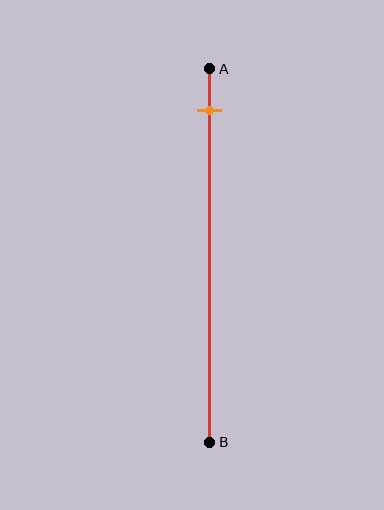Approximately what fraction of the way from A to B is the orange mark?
The orange mark is approximately 10% of the way from A to B.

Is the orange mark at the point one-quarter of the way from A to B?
No, the mark is at about 10% from A, not at the 25% one-quarter point.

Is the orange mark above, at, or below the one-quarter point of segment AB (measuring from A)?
The orange mark is above the one-quarter point of segment AB.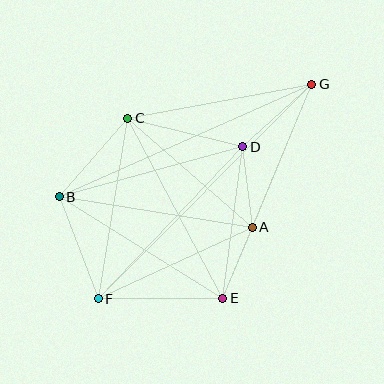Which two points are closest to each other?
Points A and E are closest to each other.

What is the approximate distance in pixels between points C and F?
The distance between C and F is approximately 183 pixels.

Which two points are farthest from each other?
Points F and G are farthest from each other.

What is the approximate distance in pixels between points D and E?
The distance between D and E is approximately 153 pixels.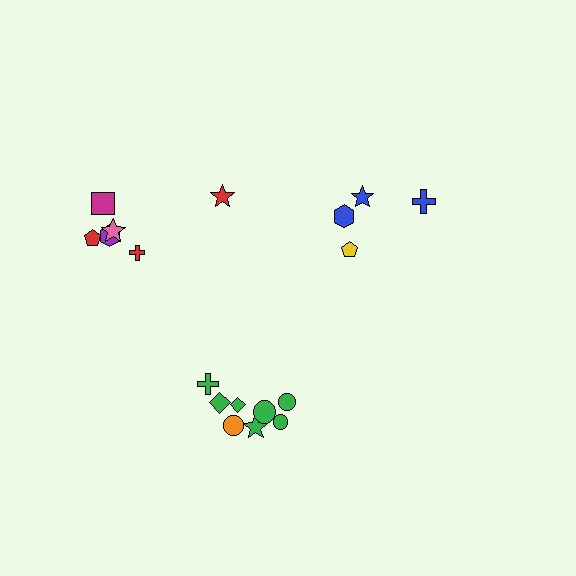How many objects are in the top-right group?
There are 4 objects.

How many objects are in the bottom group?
There are 8 objects.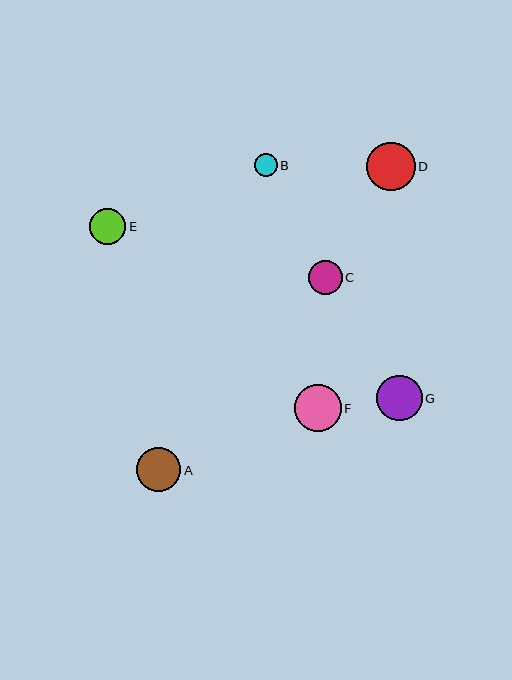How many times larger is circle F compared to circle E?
Circle F is approximately 1.3 times the size of circle E.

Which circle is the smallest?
Circle B is the smallest with a size of approximately 23 pixels.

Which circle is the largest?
Circle D is the largest with a size of approximately 48 pixels.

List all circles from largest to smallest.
From largest to smallest: D, F, G, A, E, C, B.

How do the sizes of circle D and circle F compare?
Circle D and circle F are approximately the same size.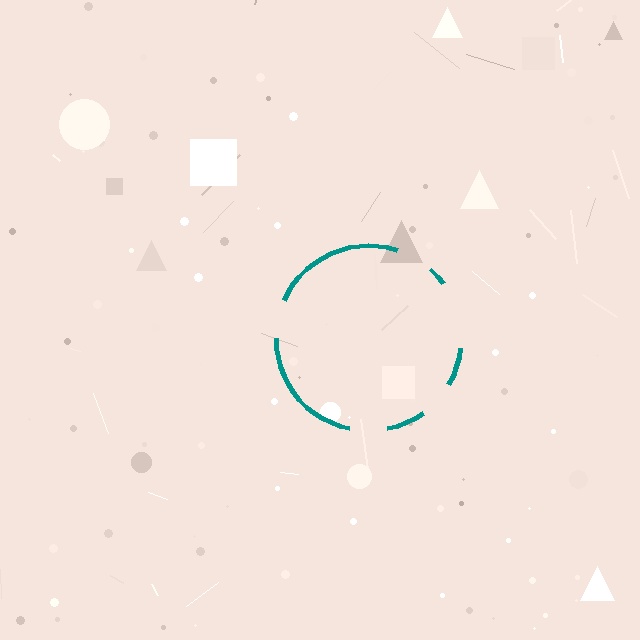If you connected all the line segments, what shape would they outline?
They would outline a circle.